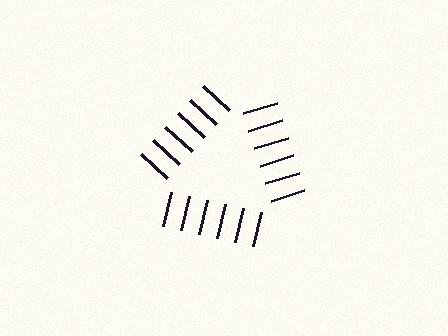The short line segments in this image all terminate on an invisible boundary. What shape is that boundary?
An illusory triangle — the line segments terminate on its edges but no continuous stroke is drawn.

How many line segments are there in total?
18 — 6 along each of the 3 edges.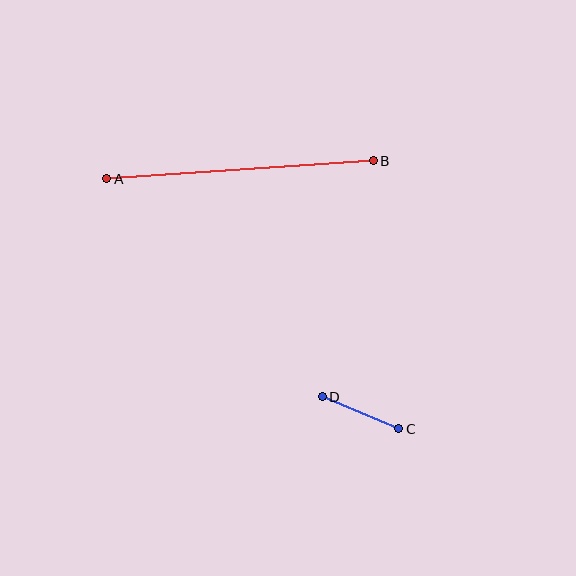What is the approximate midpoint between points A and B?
The midpoint is at approximately (240, 170) pixels.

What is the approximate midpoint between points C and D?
The midpoint is at approximately (360, 413) pixels.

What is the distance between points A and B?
The distance is approximately 267 pixels.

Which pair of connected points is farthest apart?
Points A and B are farthest apart.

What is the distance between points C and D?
The distance is approximately 83 pixels.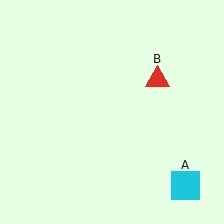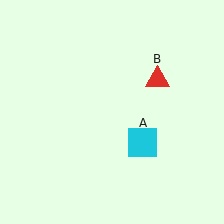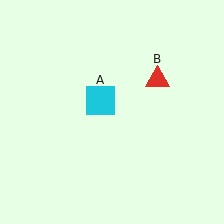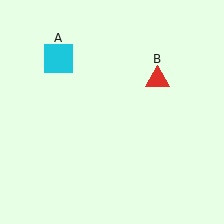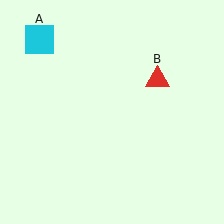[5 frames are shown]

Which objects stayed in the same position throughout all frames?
Red triangle (object B) remained stationary.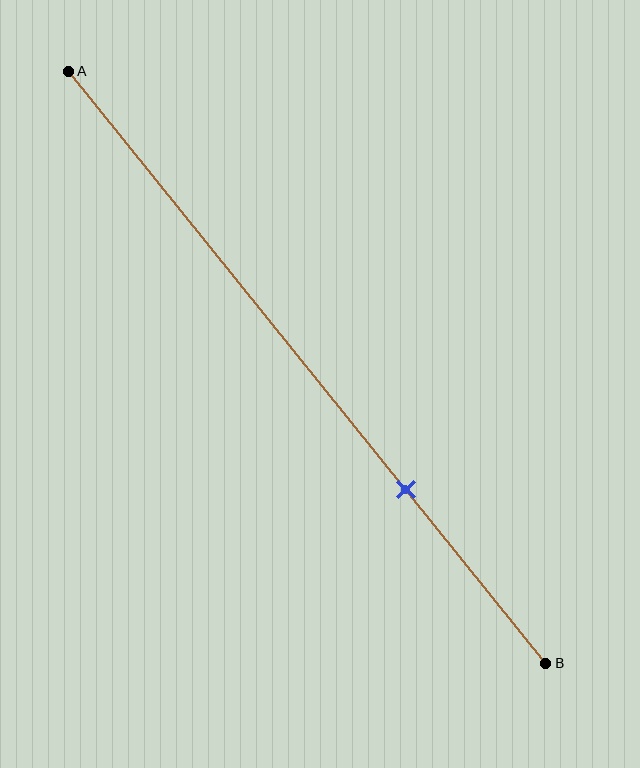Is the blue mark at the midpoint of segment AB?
No, the mark is at about 70% from A, not at the 50% midpoint.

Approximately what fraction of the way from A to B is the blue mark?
The blue mark is approximately 70% of the way from A to B.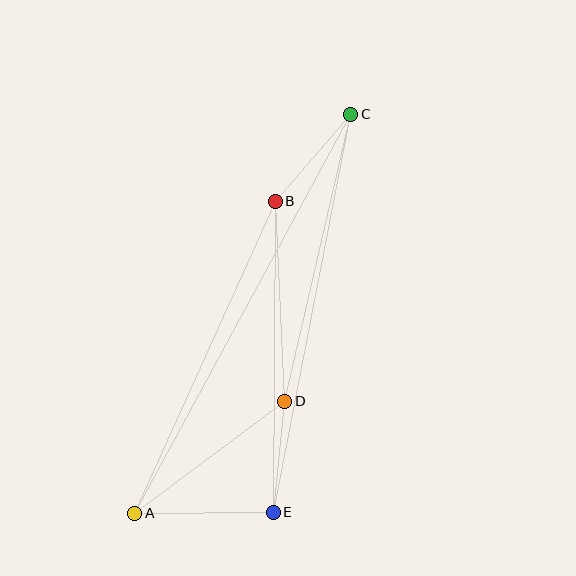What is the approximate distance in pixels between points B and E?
The distance between B and E is approximately 311 pixels.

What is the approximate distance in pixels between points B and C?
The distance between B and C is approximately 115 pixels.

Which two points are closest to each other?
Points D and E are closest to each other.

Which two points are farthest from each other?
Points A and C are farthest from each other.